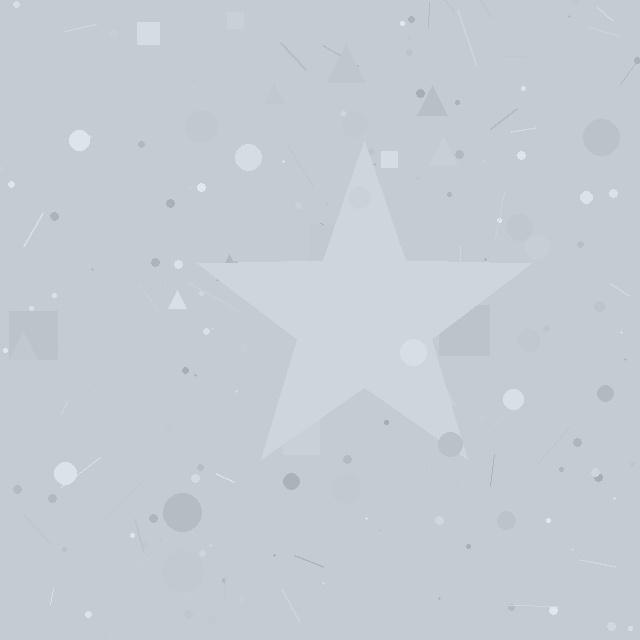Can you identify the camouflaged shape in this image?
The camouflaged shape is a star.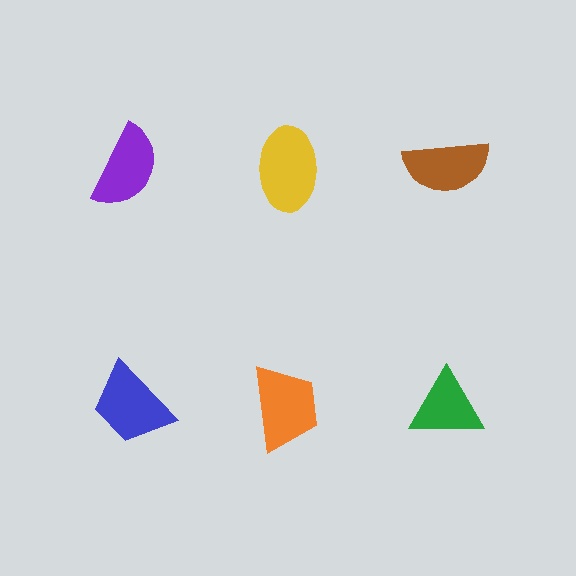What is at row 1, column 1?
A purple semicircle.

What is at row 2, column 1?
A blue trapezoid.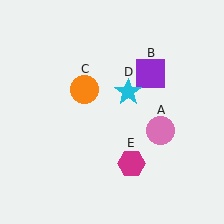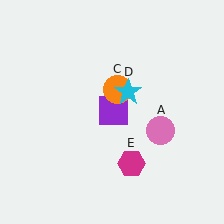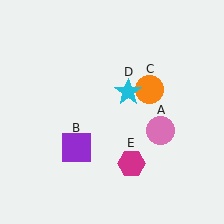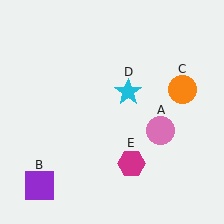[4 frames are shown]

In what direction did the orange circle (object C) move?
The orange circle (object C) moved right.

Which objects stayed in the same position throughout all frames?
Pink circle (object A) and cyan star (object D) and magenta hexagon (object E) remained stationary.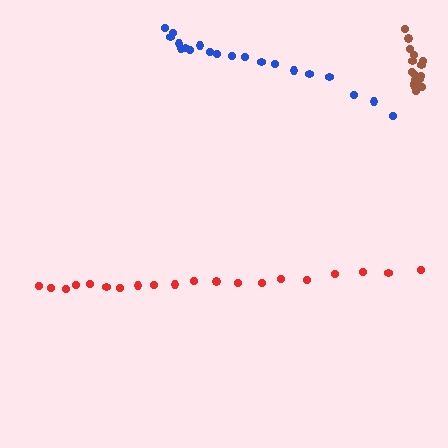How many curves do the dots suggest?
There are 3 distinct paths.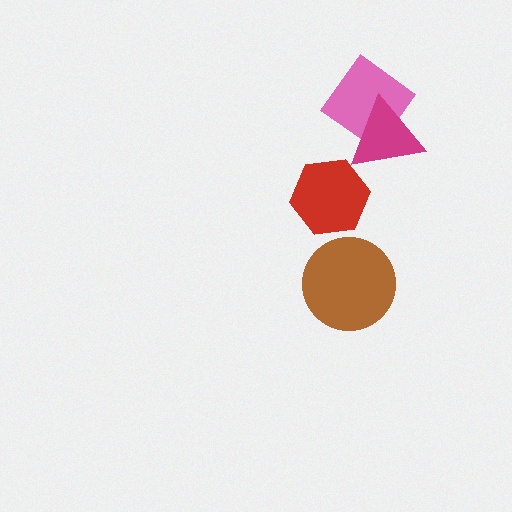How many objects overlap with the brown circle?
0 objects overlap with the brown circle.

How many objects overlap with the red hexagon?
0 objects overlap with the red hexagon.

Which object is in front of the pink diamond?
The magenta triangle is in front of the pink diamond.